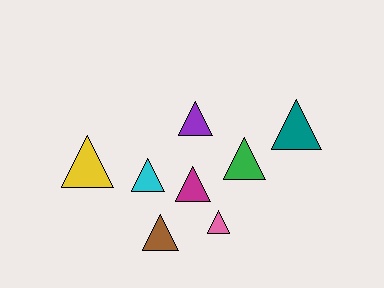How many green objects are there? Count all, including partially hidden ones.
There is 1 green object.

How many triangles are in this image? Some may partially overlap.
There are 8 triangles.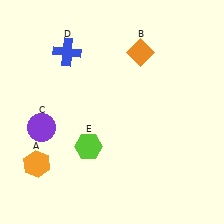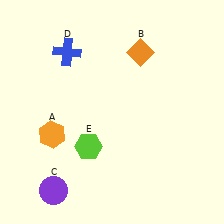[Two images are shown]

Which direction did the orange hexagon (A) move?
The orange hexagon (A) moved up.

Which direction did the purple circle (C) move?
The purple circle (C) moved down.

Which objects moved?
The objects that moved are: the orange hexagon (A), the purple circle (C).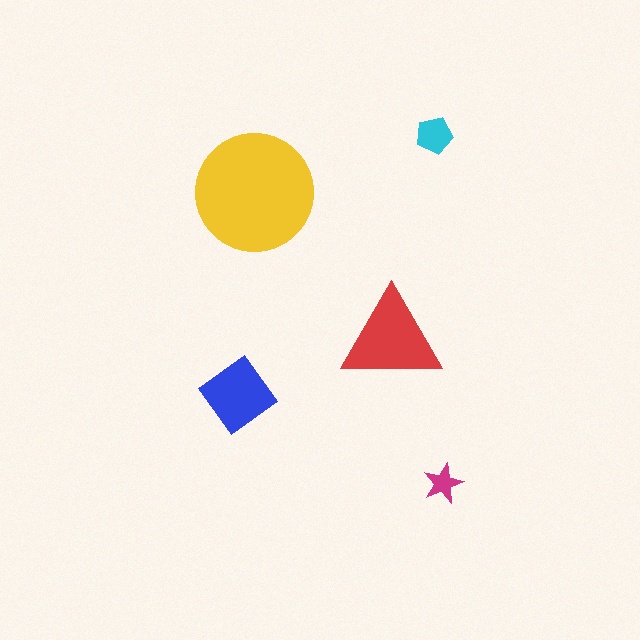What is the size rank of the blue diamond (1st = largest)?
3rd.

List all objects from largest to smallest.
The yellow circle, the red triangle, the blue diamond, the cyan pentagon, the magenta star.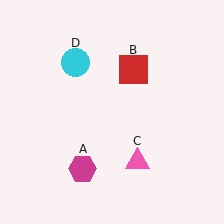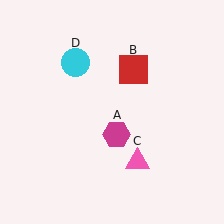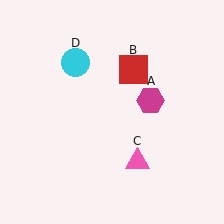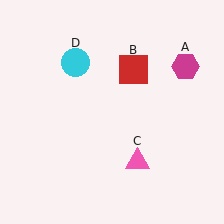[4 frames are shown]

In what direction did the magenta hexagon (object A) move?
The magenta hexagon (object A) moved up and to the right.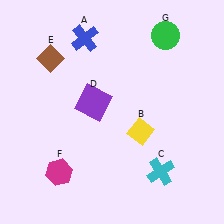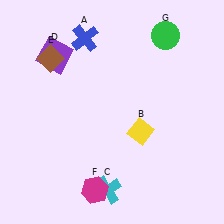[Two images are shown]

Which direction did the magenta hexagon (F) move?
The magenta hexagon (F) moved right.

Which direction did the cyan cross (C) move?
The cyan cross (C) moved left.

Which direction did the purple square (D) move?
The purple square (D) moved up.